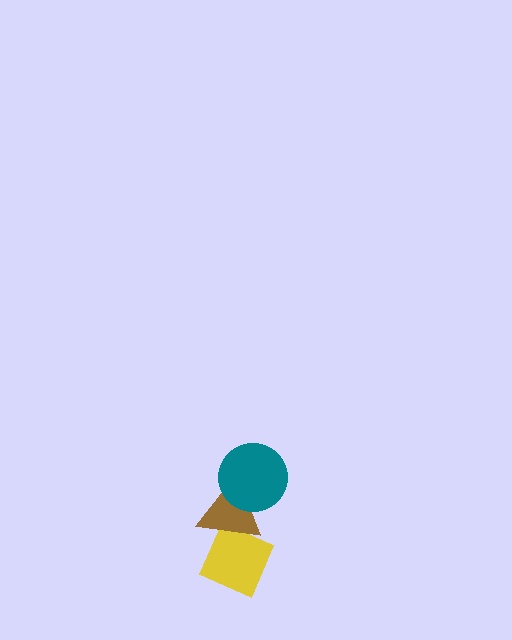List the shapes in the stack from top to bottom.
From top to bottom: the teal circle, the brown triangle, the yellow diamond.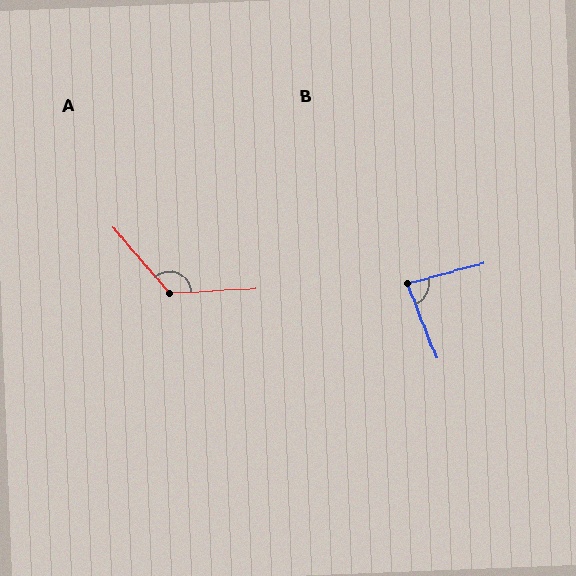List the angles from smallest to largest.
B (83°), A (128°).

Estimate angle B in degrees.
Approximately 83 degrees.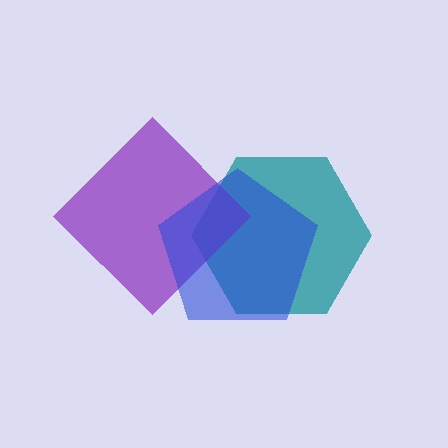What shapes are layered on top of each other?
The layered shapes are: a teal hexagon, a purple diamond, a blue pentagon.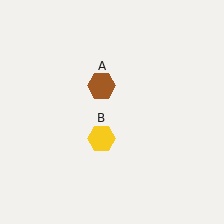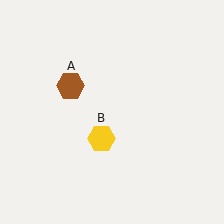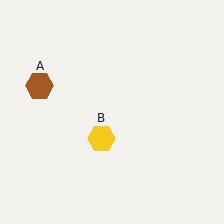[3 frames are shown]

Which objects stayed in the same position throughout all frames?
Yellow hexagon (object B) remained stationary.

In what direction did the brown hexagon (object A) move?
The brown hexagon (object A) moved left.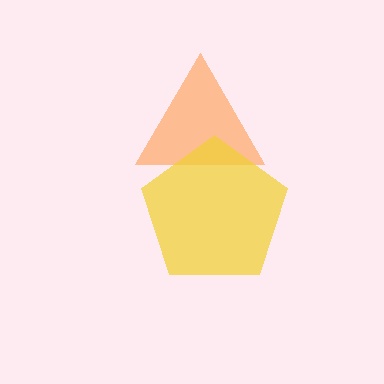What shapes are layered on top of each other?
The layered shapes are: an orange triangle, a yellow pentagon.